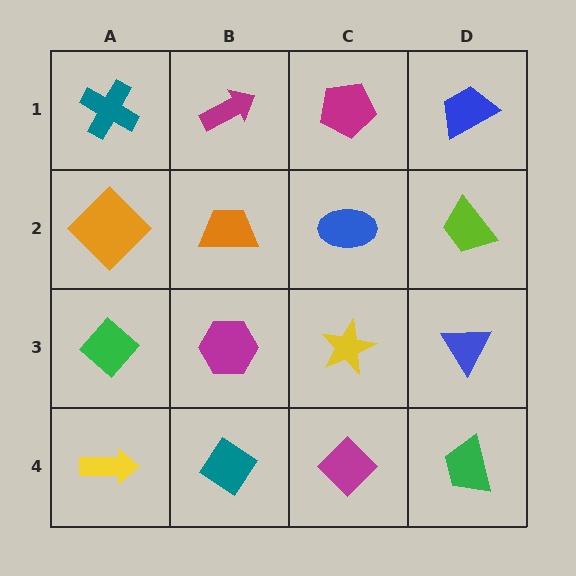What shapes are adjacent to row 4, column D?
A blue triangle (row 3, column D), a magenta diamond (row 4, column C).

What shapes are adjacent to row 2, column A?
A teal cross (row 1, column A), a green diamond (row 3, column A), an orange trapezoid (row 2, column B).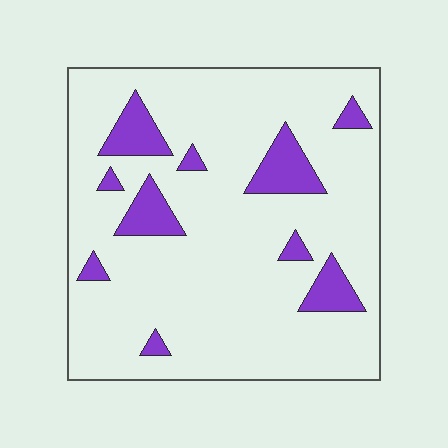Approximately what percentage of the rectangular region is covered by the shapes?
Approximately 15%.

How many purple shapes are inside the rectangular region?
10.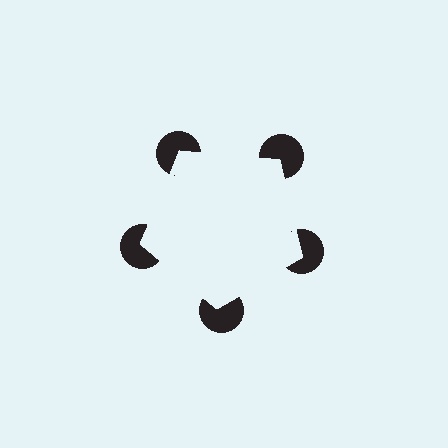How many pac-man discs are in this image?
There are 5 — one at each vertex of the illusory pentagon.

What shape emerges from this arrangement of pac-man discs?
An illusory pentagon — its edges are inferred from the aligned wedge cuts in the pac-man discs, not physically drawn.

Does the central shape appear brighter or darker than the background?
It typically appears slightly brighter than the background, even though no actual brightness change is drawn.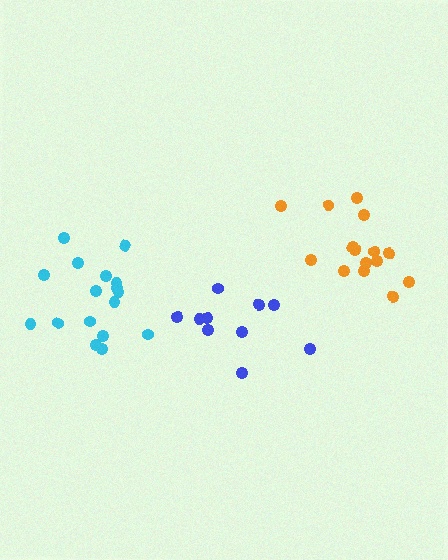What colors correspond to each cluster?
The clusters are colored: orange, blue, cyan.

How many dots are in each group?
Group 1: 15 dots, Group 2: 11 dots, Group 3: 17 dots (43 total).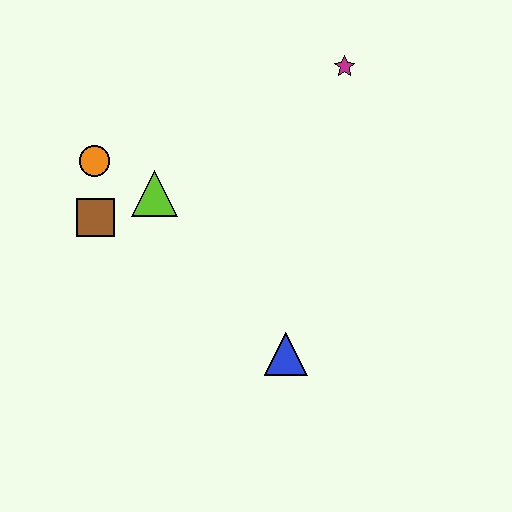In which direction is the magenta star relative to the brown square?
The magenta star is to the right of the brown square.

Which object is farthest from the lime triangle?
The magenta star is farthest from the lime triangle.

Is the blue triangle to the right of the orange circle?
Yes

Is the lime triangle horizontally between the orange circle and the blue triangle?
Yes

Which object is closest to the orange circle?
The brown square is closest to the orange circle.